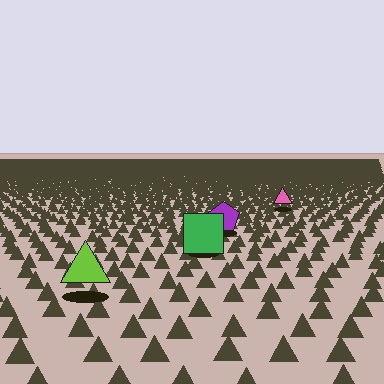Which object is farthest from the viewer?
The pink triangle is farthest from the viewer. It appears smaller and the ground texture around it is denser.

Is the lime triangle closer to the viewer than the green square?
Yes. The lime triangle is closer — you can tell from the texture gradient: the ground texture is coarser near it.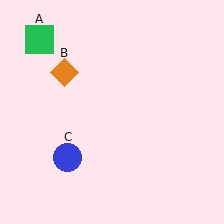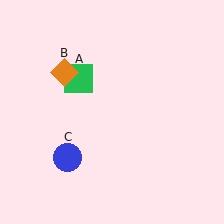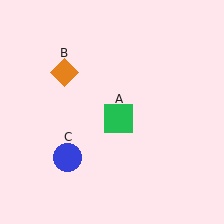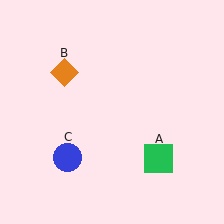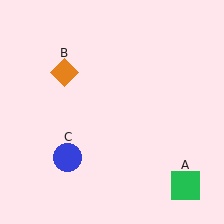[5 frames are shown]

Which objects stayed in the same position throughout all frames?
Orange diamond (object B) and blue circle (object C) remained stationary.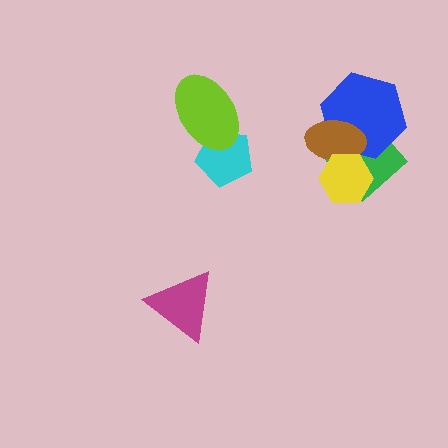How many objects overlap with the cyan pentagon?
1 object overlaps with the cyan pentagon.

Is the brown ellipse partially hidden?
Yes, it is partially covered by another shape.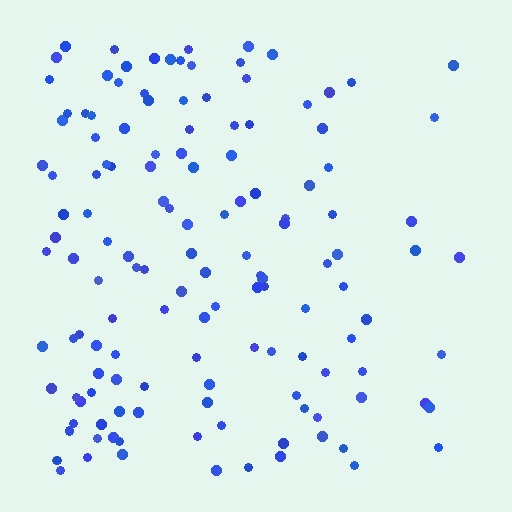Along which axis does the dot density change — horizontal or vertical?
Horizontal.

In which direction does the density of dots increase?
From right to left, with the left side densest.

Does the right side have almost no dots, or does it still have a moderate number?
Still a moderate number, just noticeably fewer than the left.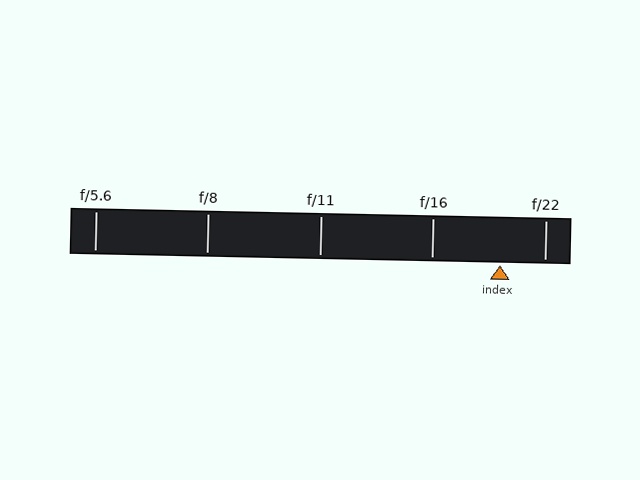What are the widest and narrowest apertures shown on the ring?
The widest aperture shown is f/5.6 and the narrowest is f/22.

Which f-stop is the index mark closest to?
The index mark is closest to f/22.